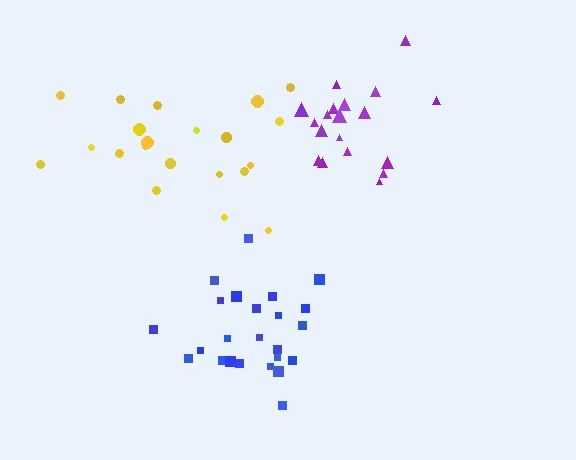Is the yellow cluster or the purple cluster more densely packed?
Purple.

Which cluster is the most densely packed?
Blue.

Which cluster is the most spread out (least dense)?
Yellow.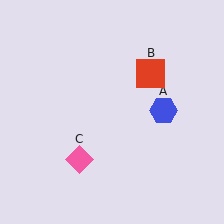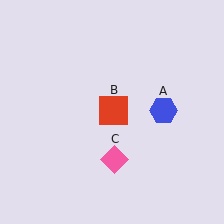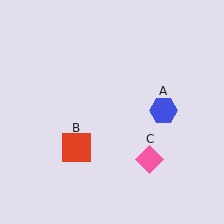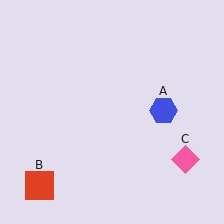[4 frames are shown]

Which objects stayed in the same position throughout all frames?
Blue hexagon (object A) remained stationary.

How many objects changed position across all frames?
2 objects changed position: red square (object B), pink diamond (object C).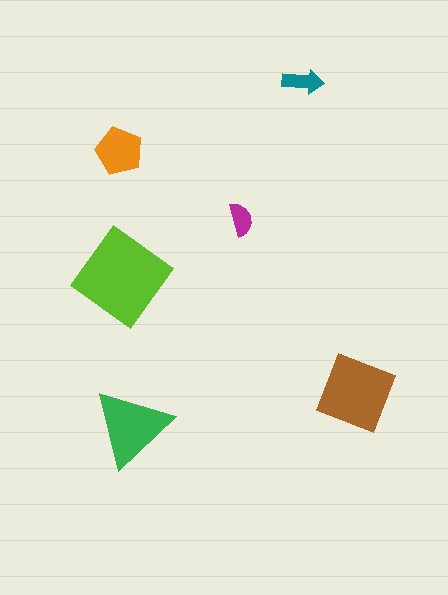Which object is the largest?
The lime diamond.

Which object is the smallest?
The magenta semicircle.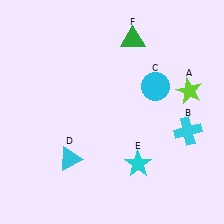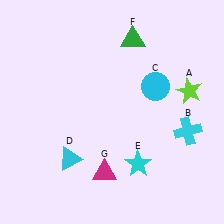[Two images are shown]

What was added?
A magenta triangle (G) was added in Image 2.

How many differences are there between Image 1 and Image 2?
There is 1 difference between the two images.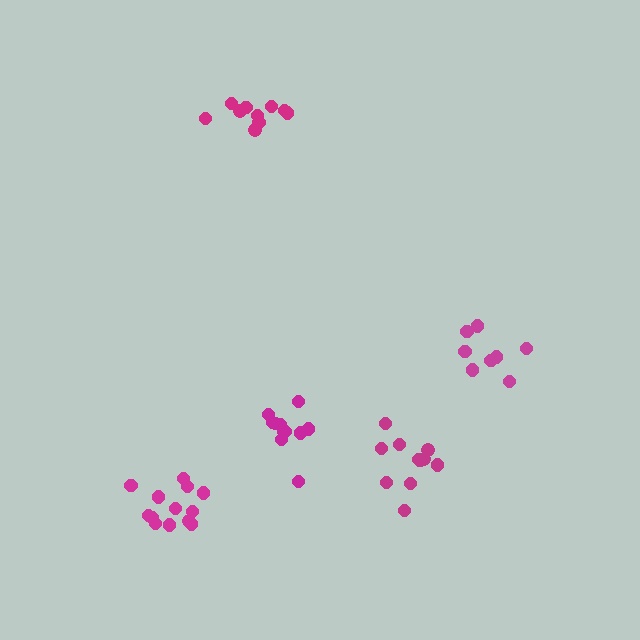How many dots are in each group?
Group 1: 8 dots, Group 2: 10 dots, Group 3: 13 dots, Group 4: 11 dots, Group 5: 11 dots (53 total).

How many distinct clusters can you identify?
There are 5 distinct clusters.